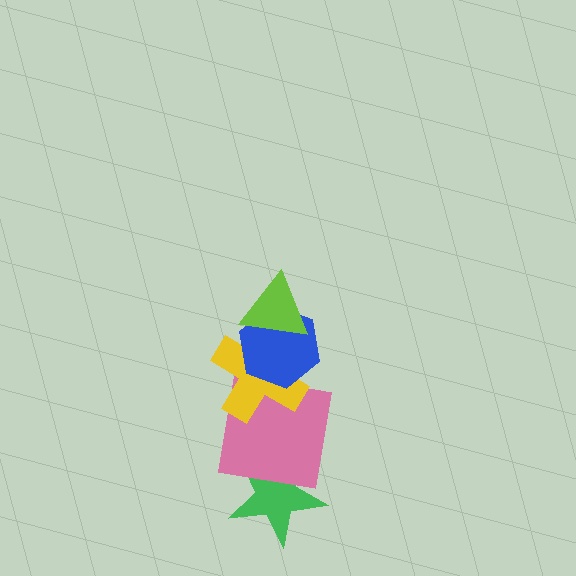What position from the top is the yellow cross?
The yellow cross is 3rd from the top.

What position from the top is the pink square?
The pink square is 4th from the top.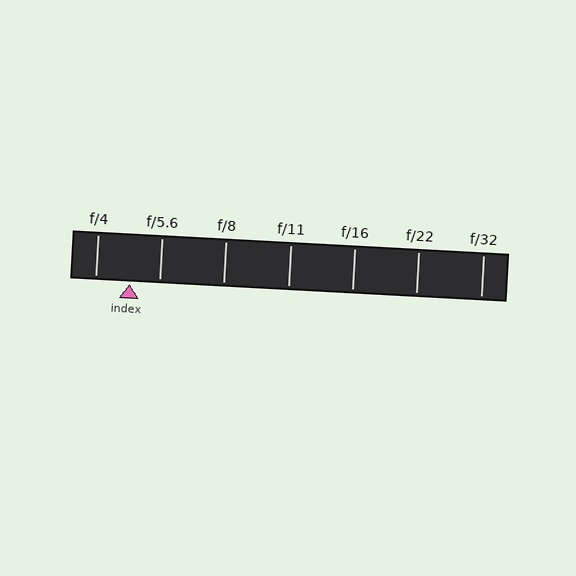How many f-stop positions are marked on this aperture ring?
There are 7 f-stop positions marked.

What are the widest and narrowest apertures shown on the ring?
The widest aperture shown is f/4 and the narrowest is f/32.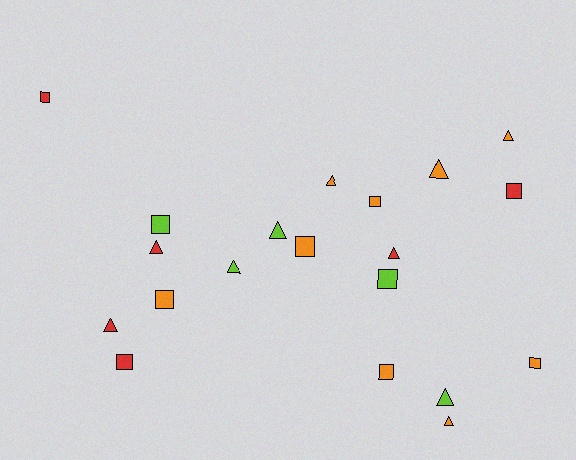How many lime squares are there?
There are 2 lime squares.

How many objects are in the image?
There are 20 objects.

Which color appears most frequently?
Orange, with 9 objects.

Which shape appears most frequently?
Triangle, with 10 objects.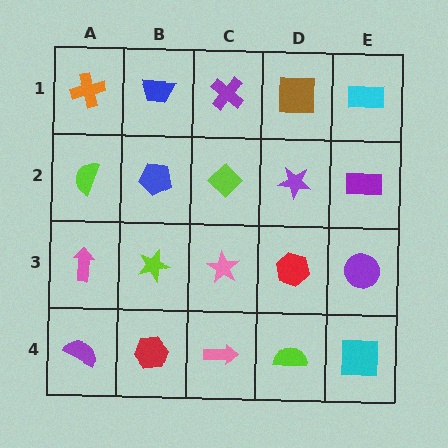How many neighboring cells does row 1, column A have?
2.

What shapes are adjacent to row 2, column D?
A brown square (row 1, column D), a red hexagon (row 3, column D), a lime diamond (row 2, column C), a purple rectangle (row 2, column E).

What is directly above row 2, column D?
A brown square.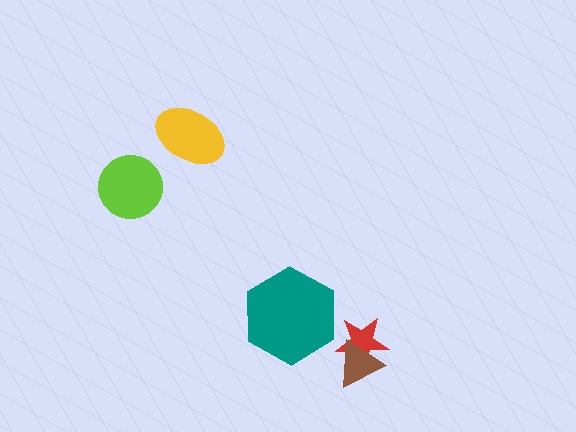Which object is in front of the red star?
The brown triangle is in front of the red star.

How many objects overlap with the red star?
1 object overlaps with the red star.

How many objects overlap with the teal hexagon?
0 objects overlap with the teal hexagon.